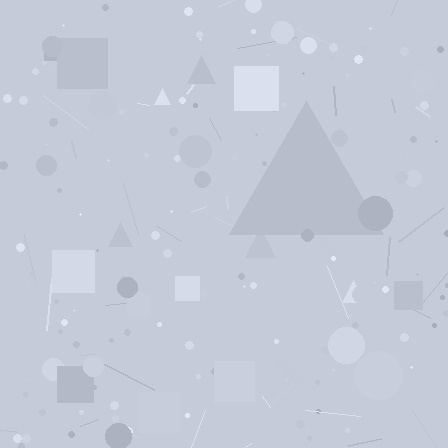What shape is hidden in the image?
A triangle is hidden in the image.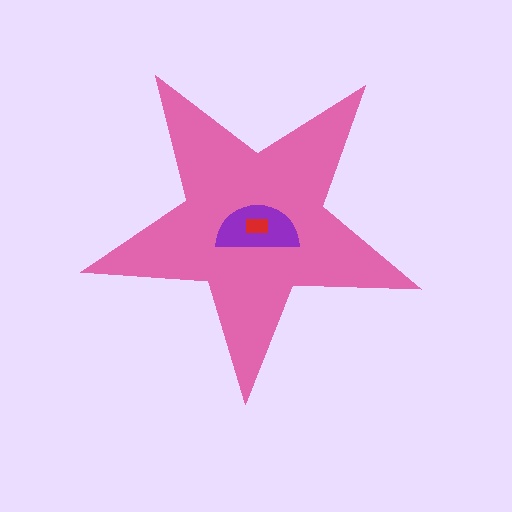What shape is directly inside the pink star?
The purple semicircle.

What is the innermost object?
The red rectangle.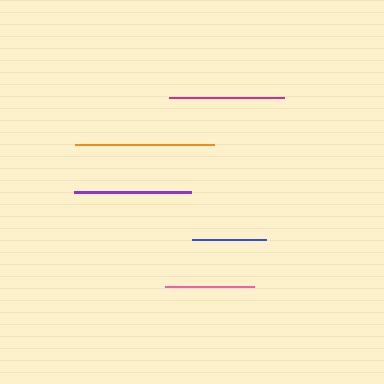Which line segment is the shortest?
The blue line is the shortest at approximately 74 pixels.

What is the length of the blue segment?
The blue segment is approximately 74 pixels long.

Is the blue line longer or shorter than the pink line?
The pink line is longer than the blue line.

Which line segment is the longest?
The orange line is the longest at approximately 140 pixels.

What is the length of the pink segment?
The pink segment is approximately 89 pixels long.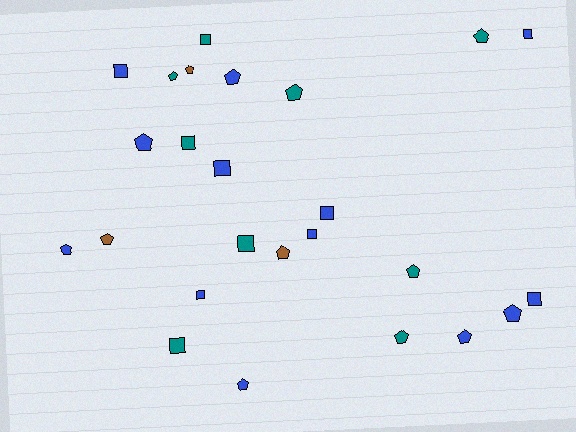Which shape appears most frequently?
Pentagon, with 14 objects.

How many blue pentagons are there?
There are 6 blue pentagons.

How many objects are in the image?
There are 25 objects.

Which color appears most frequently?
Blue, with 13 objects.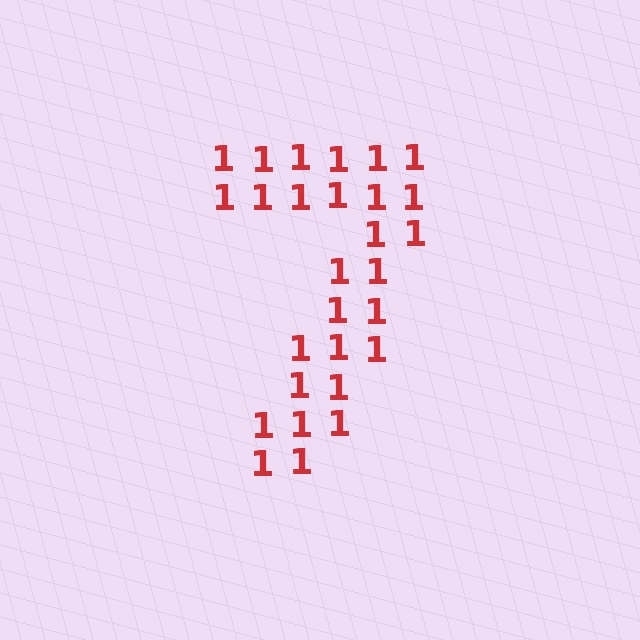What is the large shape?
The large shape is the digit 7.